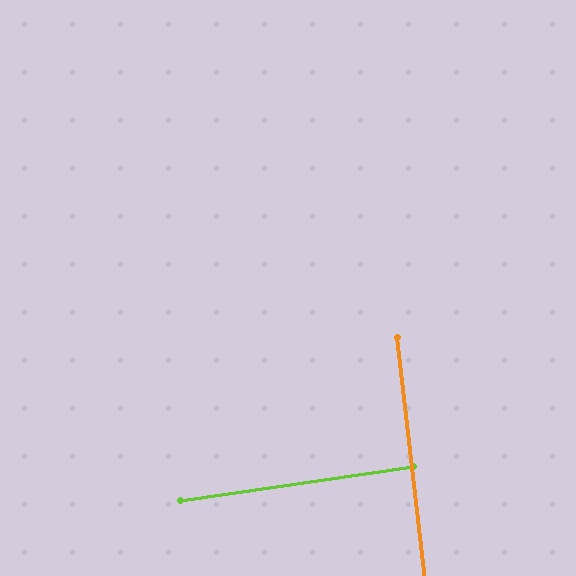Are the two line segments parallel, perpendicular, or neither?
Perpendicular — they meet at approximately 88°.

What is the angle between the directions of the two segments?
Approximately 88 degrees.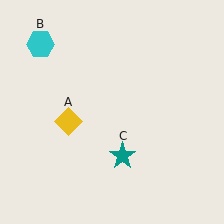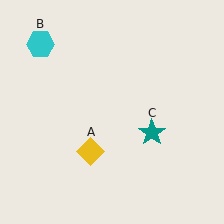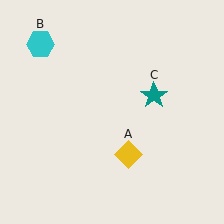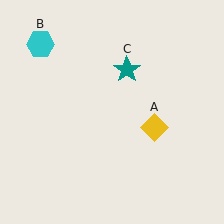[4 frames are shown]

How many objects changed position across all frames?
2 objects changed position: yellow diamond (object A), teal star (object C).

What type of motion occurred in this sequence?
The yellow diamond (object A), teal star (object C) rotated counterclockwise around the center of the scene.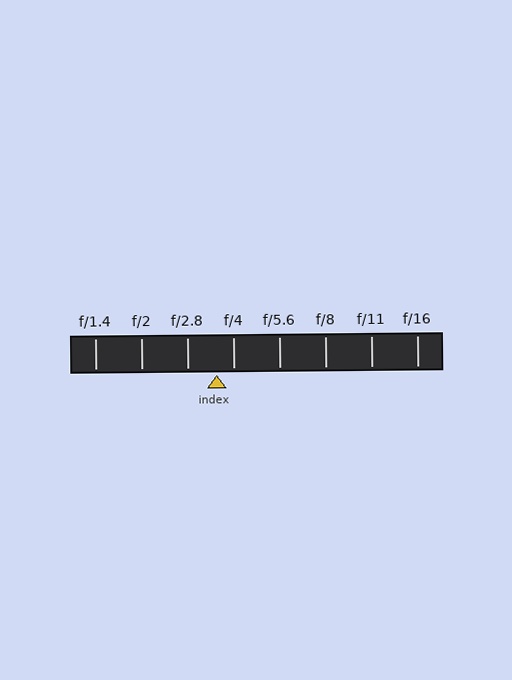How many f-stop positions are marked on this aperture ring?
There are 8 f-stop positions marked.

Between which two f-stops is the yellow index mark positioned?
The index mark is between f/2.8 and f/4.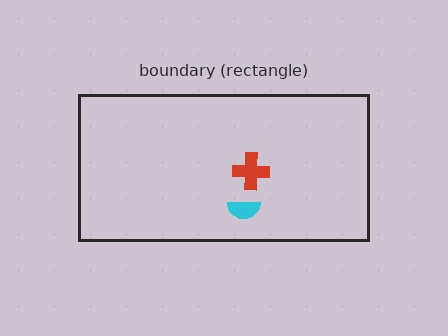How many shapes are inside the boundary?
2 inside, 0 outside.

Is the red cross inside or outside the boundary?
Inside.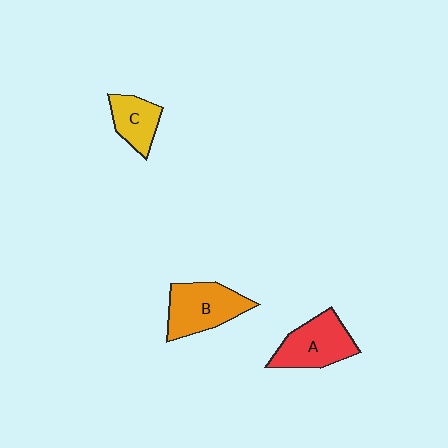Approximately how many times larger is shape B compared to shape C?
Approximately 1.5 times.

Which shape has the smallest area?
Shape C (yellow).